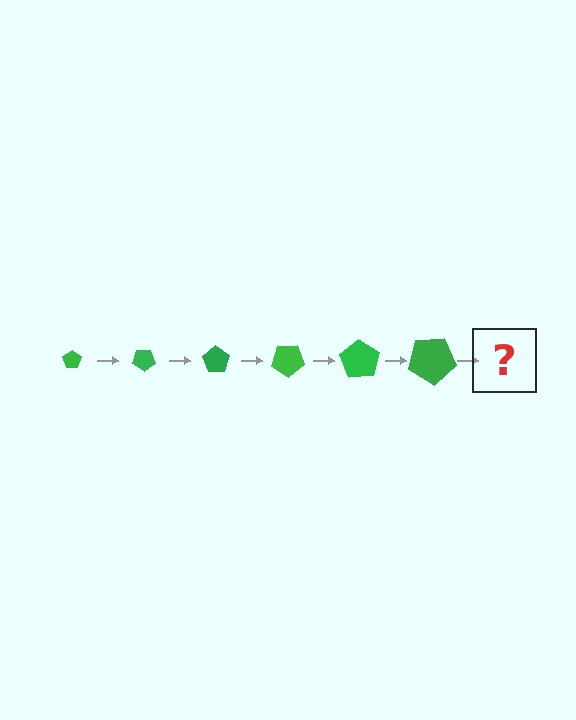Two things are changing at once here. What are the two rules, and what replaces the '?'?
The two rules are that the pentagon grows larger each step and it rotates 35 degrees each step. The '?' should be a pentagon, larger than the previous one and rotated 210 degrees from the start.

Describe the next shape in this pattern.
It should be a pentagon, larger than the previous one and rotated 210 degrees from the start.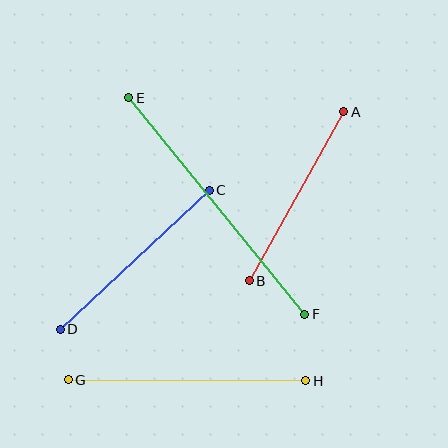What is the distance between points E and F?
The distance is approximately 279 pixels.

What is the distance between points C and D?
The distance is approximately 204 pixels.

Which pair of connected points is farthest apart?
Points E and F are farthest apart.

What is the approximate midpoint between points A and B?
The midpoint is at approximately (297, 196) pixels.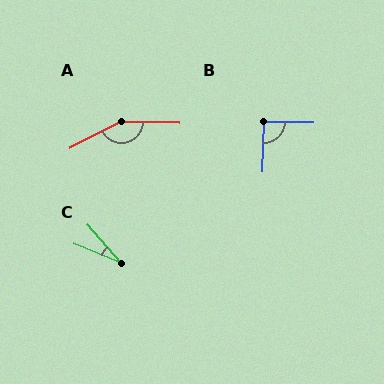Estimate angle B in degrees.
Approximately 91 degrees.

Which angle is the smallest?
C, at approximately 26 degrees.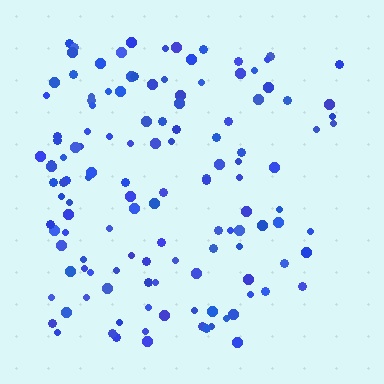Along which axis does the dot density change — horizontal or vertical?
Horizontal.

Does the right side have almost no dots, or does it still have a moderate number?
Still a moderate number, just noticeably fewer than the left.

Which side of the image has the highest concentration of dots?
The left.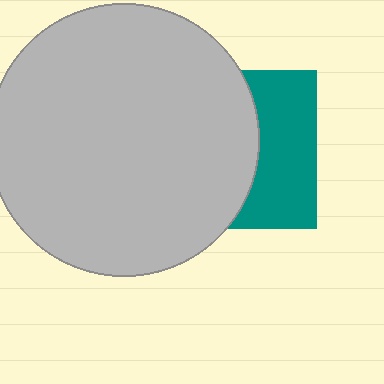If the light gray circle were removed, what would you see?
You would see the complete teal square.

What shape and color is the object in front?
The object in front is a light gray circle.